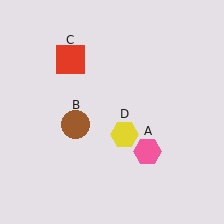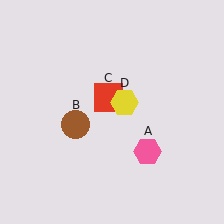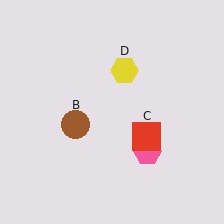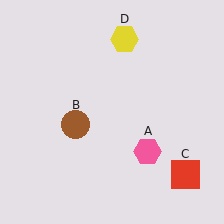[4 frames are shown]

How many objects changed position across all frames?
2 objects changed position: red square (object C), yellow hexagon (object D).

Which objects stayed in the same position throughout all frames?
Pink hexagon (object A) and brown circle (object B) remained stationary.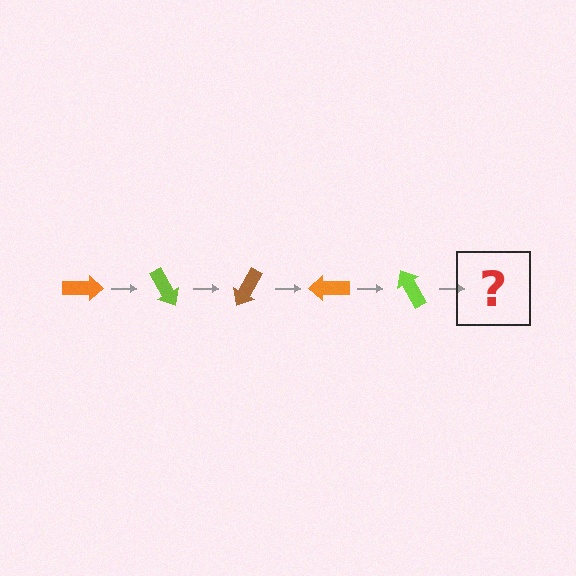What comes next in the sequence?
The next element should be a brown arrow, rotated 300 degrees from the start.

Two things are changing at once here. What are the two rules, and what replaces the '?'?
The two rules are that it rotates 60 degrees each step and the color cycles through orange, lime, and brown. The '?' should be a brown arrow, rotated 300 degrees from the start.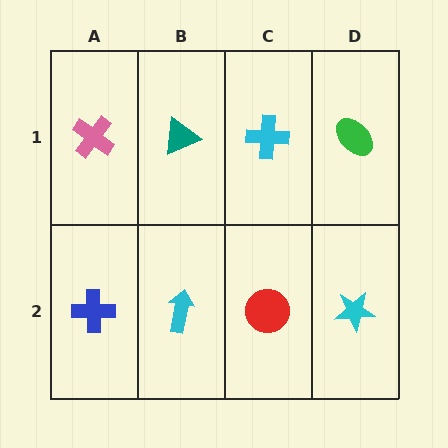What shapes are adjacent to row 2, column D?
A green ellipse (row 1, column D), a red circle (row 2, column C).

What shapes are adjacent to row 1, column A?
A blue cross (row 2, column A), a teal triangle (row 1, column B).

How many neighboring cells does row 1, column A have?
2.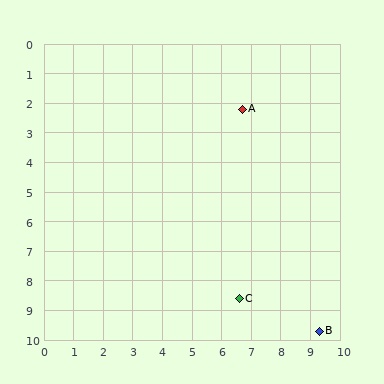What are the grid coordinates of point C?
Point C is at approximately (6.6, 8.6).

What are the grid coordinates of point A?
Point A is at approximately (6.7, 2.2).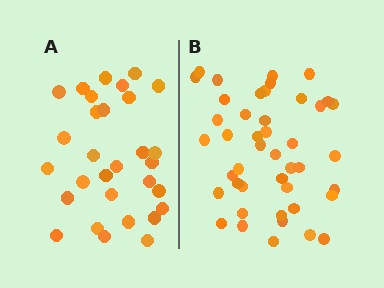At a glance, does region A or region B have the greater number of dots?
Region B (the right region) has more dots.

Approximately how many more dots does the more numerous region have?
Region B has approximately 15 more dots than region A.